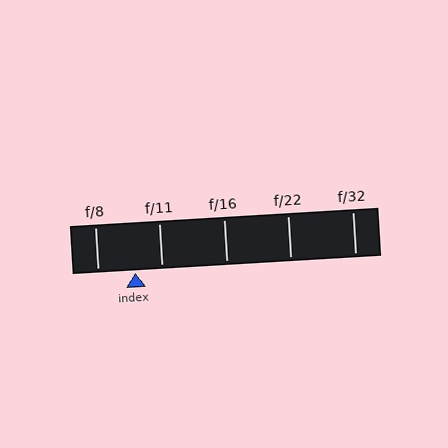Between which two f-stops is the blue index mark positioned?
The index mark is between f/8 and f/11.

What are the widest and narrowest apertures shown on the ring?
The widest aperture shown is f/8 and the narrowest is f/32.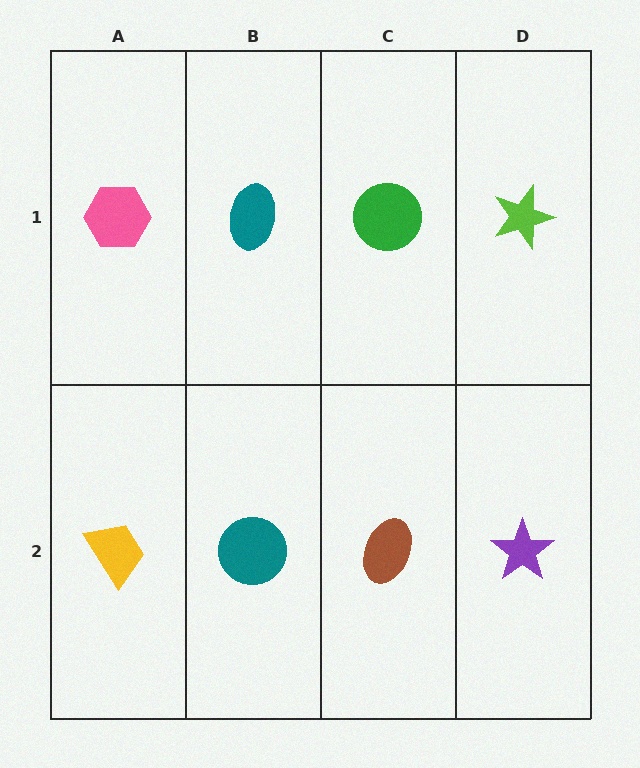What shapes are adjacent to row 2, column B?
A teal ellipse (row 1, column B), a yellow trapezoid (row 2, column A), a brown ellipse (row 2, column C).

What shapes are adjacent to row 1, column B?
A teal circle (row 2, column B), a pink hexagon (row 1, column A), a green circle (row 1, column C).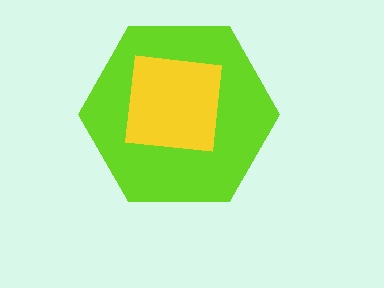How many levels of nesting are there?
2.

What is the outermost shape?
The lime hexagon.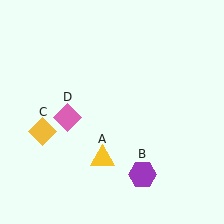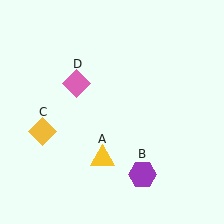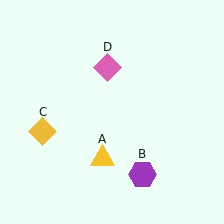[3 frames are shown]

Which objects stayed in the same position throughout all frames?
Yellow triangle (object A) and purple hexagon (object B) and yellow diamond (object C) remained stationary.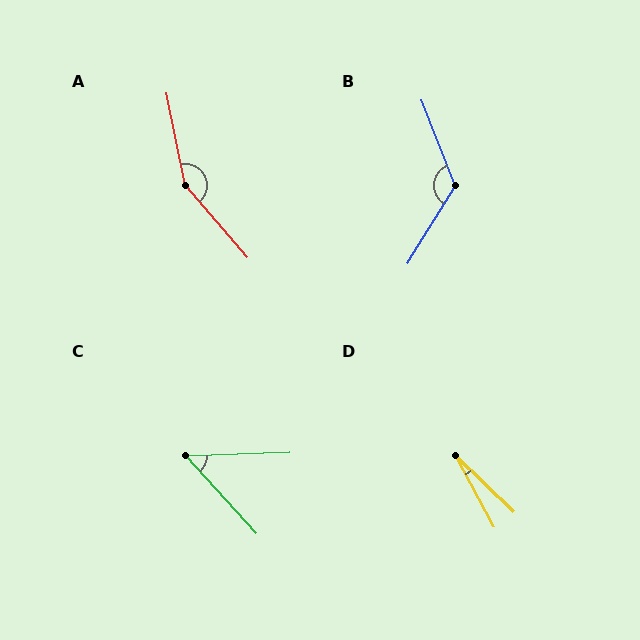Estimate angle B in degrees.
Approximately 127 degrees.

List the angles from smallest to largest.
D (18°), C (50°), B (127°), A (150°).